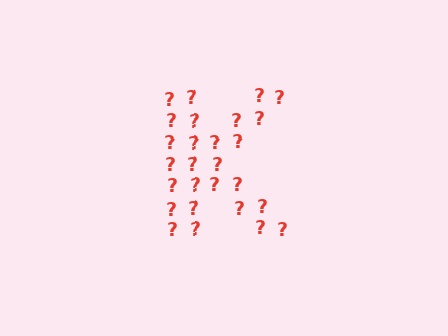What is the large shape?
The large shape is the letter K.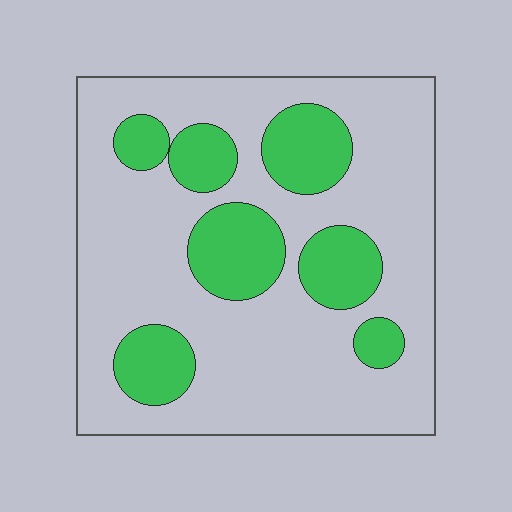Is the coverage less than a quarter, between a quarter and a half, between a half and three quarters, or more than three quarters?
Between a quarter and a half.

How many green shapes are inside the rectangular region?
7.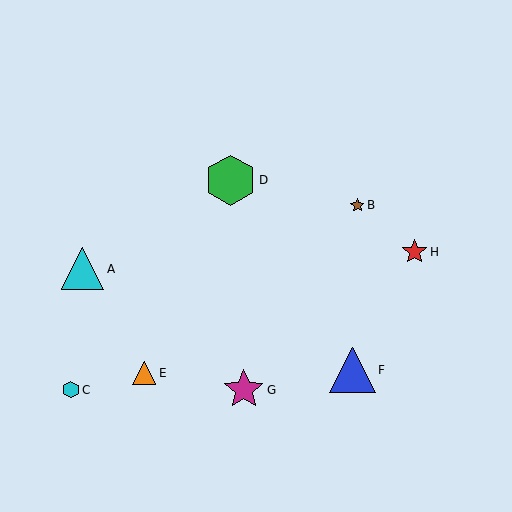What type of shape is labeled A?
Shape A is a cyan triangle.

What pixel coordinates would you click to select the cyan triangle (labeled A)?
Click at (82, 269) to select the cyan triangle A.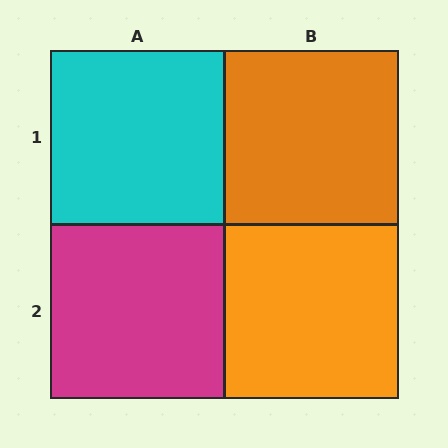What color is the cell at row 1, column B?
Orange.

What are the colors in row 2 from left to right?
Magenta, orange.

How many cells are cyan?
1 cell is cyan.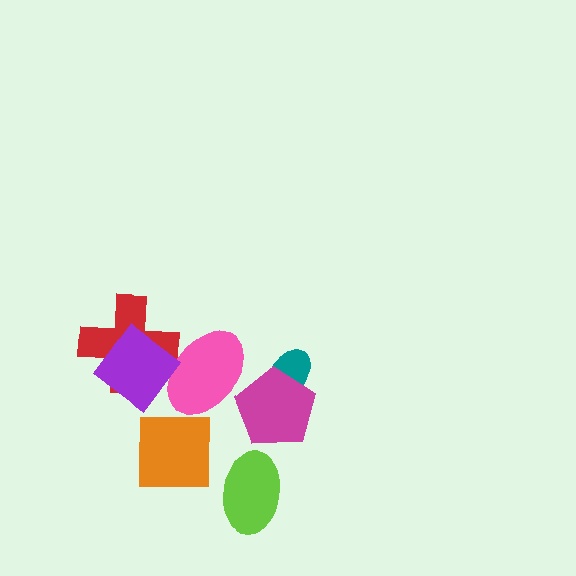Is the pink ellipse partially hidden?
Yes, it is partially covered by another shape.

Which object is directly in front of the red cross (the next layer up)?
The pink ellipse is directly in front of the red cross.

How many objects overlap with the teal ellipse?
1 object overlaps with the teal ellipse.